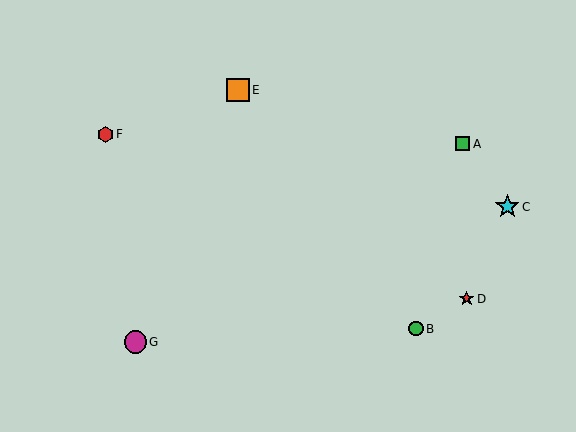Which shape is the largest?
The cyan star (labeled C) is the largest.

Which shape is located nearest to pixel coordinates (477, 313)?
The red star (labeled D) at (467, 299) is nearest to that location.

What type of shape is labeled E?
Shape E is an orange square.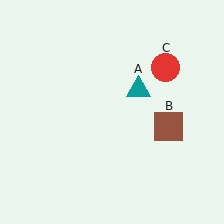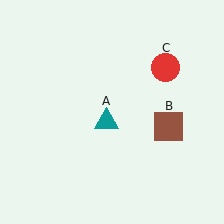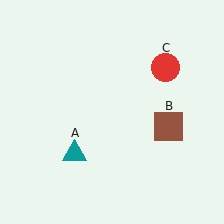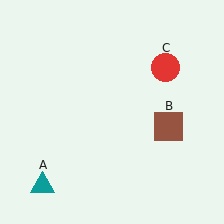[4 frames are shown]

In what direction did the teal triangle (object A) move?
The teal triangle (object A) moved down and to the left.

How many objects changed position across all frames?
1 object changed position: teal triangle (object A).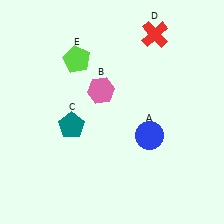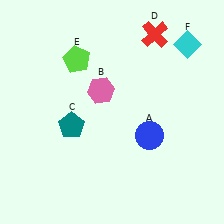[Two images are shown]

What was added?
A cyan diamond (F) was added in Image 2.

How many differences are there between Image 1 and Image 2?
There is 1 difference between the two images.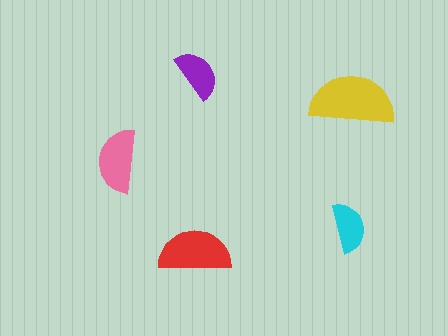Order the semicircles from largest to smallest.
the yellow one, the red one, the pink one, the purple one, the cyan one.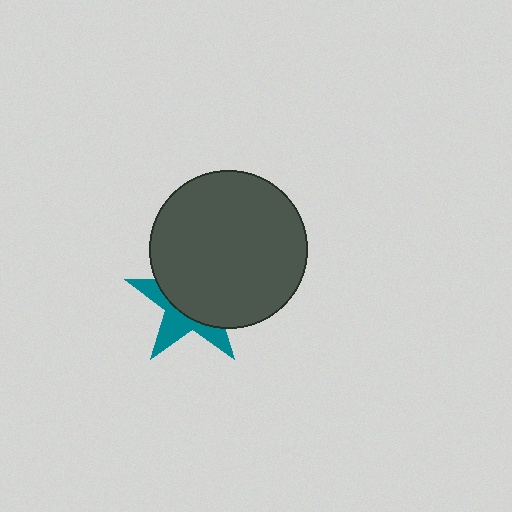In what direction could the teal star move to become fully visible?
The teal star could move toward the lower-left. That would shift it out from behind the dark gray circle entirely.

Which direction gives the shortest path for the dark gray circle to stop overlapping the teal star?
Moving toward the upper-right gives the shortest separation.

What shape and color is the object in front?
The object in front is a dark gray circle.